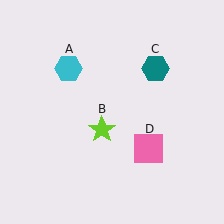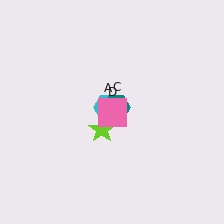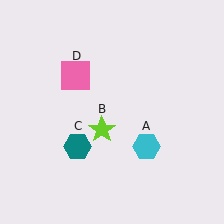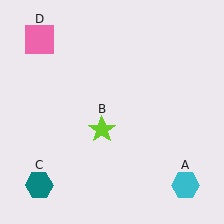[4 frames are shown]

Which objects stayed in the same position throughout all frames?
Lime star (object B) remained stationary.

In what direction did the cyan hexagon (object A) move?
The cyan hexagon (object A) moved down and to the right.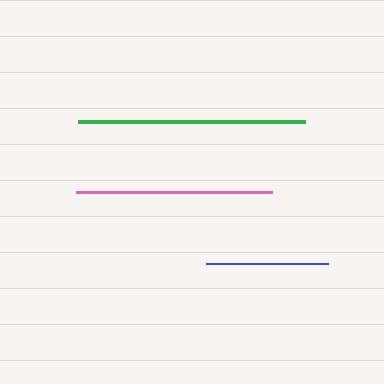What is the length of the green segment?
The green segment is approximately 226 pixels long.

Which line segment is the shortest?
The blue line is the shortest at approximately 123 pixels.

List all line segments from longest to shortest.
From longest to shortest: green, pink, blue.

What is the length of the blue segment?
The blue segment is approximately 123 pixels long.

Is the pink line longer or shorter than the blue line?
The pink line is longer than the blue line.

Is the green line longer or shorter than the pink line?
The green line is longer than the pink line.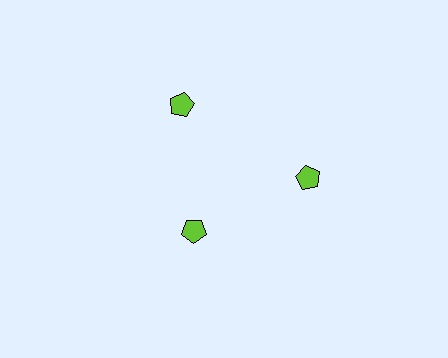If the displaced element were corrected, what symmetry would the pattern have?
It would have 3-fold rotational symmetry — the pattern would map onto itself every 120 degrees.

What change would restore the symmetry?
The symmetry would be restored by moving it outward, back onto the ring so that all 3 pentagons sit at equal angles and equal distance from the center.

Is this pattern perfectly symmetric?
No. The 3 lime pentagons are arranged in a ring, but one element near the 7 o'clock position is pulled inward toward the center, breaking the 3-fold rotational symmetry.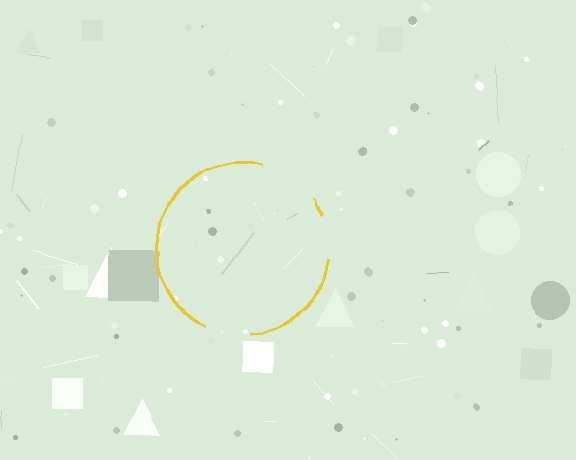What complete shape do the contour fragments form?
The contour fragments form a circle.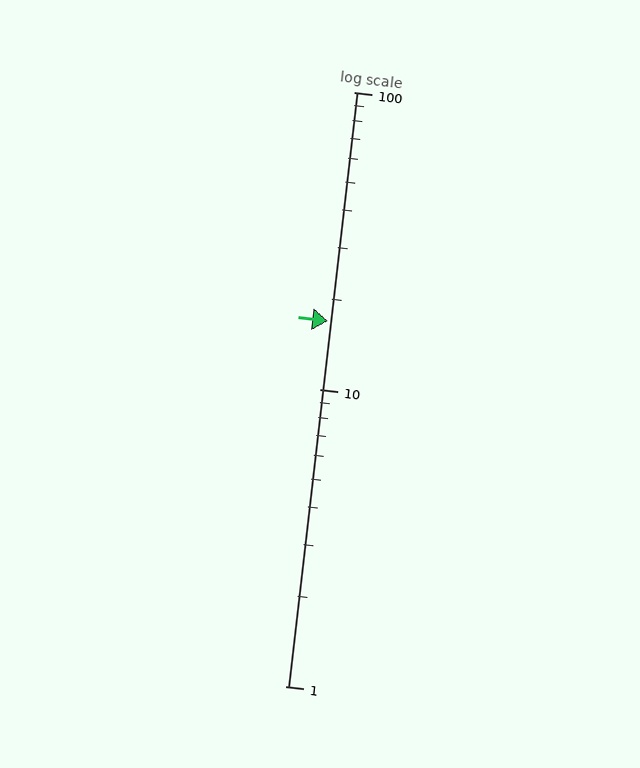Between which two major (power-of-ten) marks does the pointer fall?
The pointer is between 10 and 100.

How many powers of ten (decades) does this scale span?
The scale spans 2 decades, from 1 to 100.